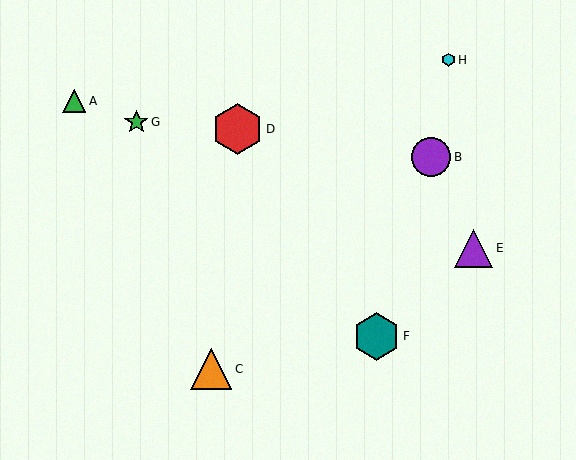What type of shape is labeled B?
Shape B is a purple circle.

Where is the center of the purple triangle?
The center of the purple triangle is at (474, 248).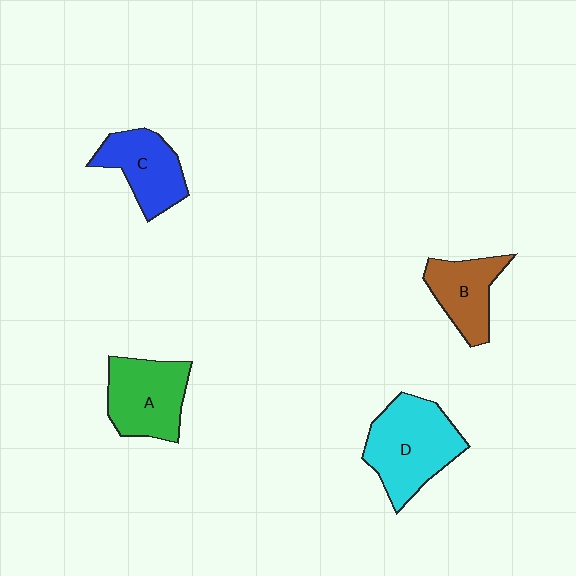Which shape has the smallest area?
Shape B (brown).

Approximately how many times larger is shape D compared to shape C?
Approximately 1.4 times.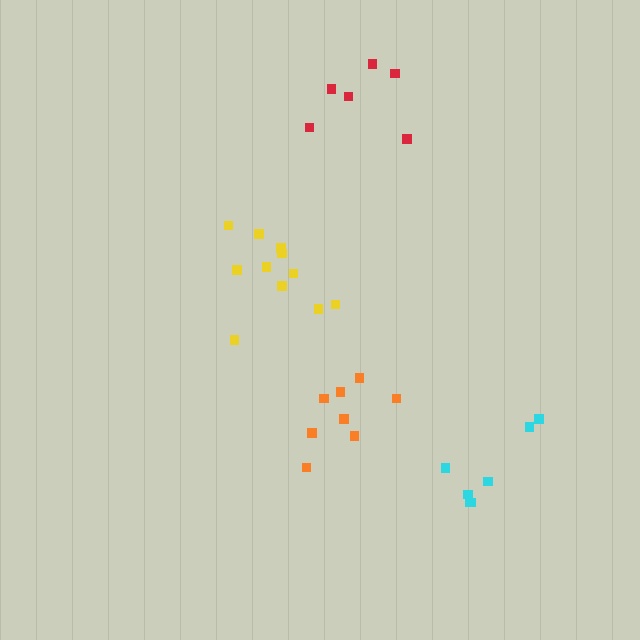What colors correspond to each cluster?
The clusters are colored: orange, red, cyan, yellow.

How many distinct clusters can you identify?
There are 4 distinct clusters.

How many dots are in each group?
Group 1: 8 dots, Group 2: 6 dots, Group 3: 7 dots, Group 4: 11 dots (32 total).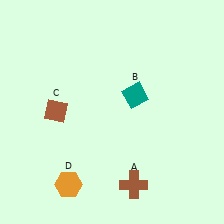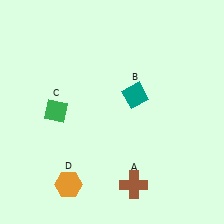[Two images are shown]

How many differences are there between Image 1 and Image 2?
There is 1 difference between the two images.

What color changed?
The diamond (C) changed from brown in Image 1 to green in Image 2.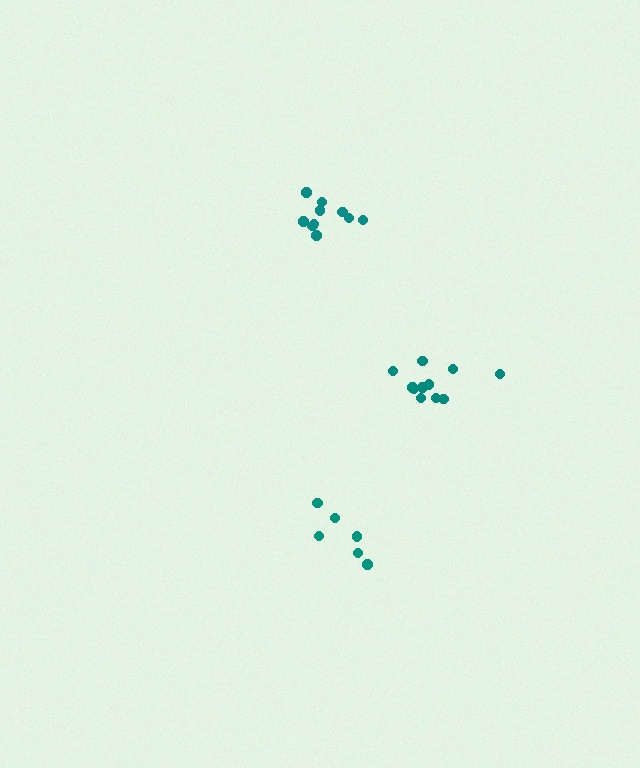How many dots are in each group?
Group 1: 10 dots, Group 2: 6 dots, Group 3: 11 dots (27 total).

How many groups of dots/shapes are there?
There are 3 groups.